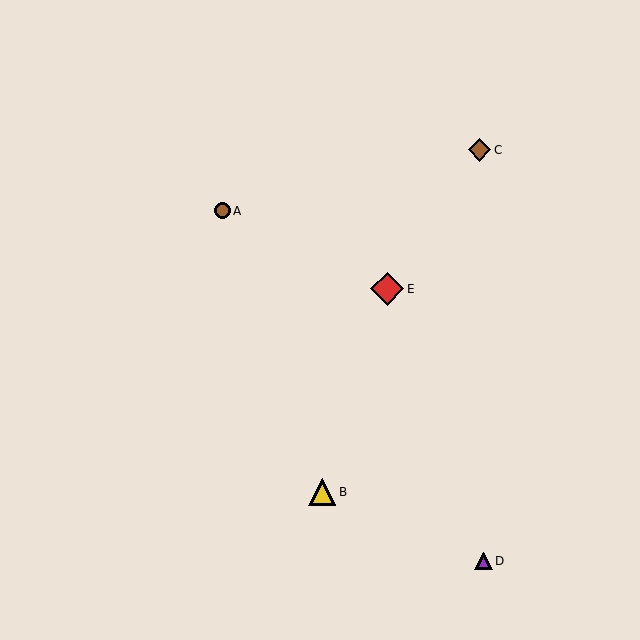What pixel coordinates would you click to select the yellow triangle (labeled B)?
Click at (322, 492) to select the yellow triangle B.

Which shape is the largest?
The red diamond (labeled E) is the largest.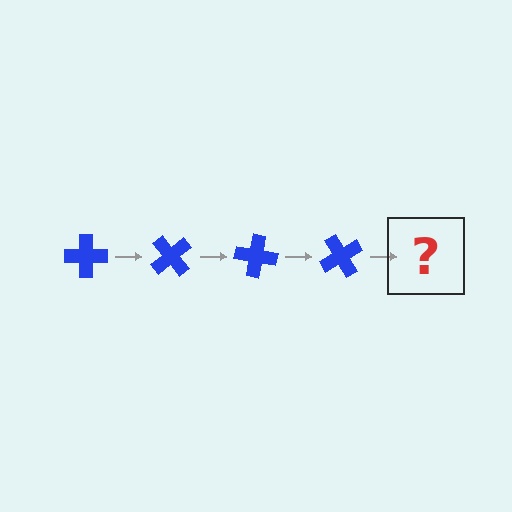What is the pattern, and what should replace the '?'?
The pattern is that the cross rotates 50 degrees each step. The '?' should be a blue cross rotated 200 degrees.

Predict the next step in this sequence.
The next step is a blue cross rotated 200 degrees.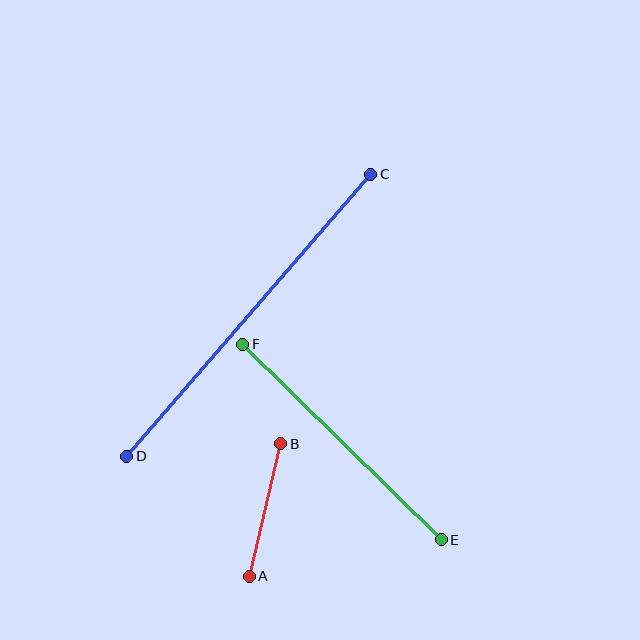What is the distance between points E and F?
The distance is approximately 278 pixels.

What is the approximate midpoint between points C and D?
The midpoint is at approximately (249, 315) pixels.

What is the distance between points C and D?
The distance is approximately 373 pixels.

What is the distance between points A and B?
The distance is approximately 136 pixels.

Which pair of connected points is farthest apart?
Points C and D are farthest apart.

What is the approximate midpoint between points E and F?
The midpoint is at approximately (342, 442) pixels.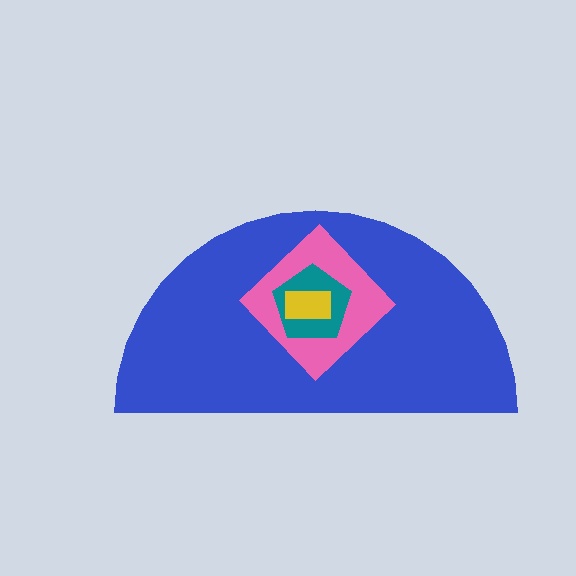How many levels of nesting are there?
4.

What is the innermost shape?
The yellow rectangle.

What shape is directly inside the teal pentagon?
The yellow rectangle.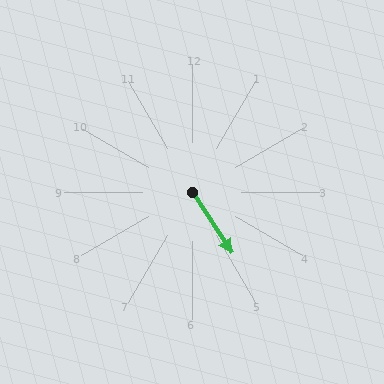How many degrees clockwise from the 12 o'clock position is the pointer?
Approximately 147 degrees.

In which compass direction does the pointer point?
Southeast.